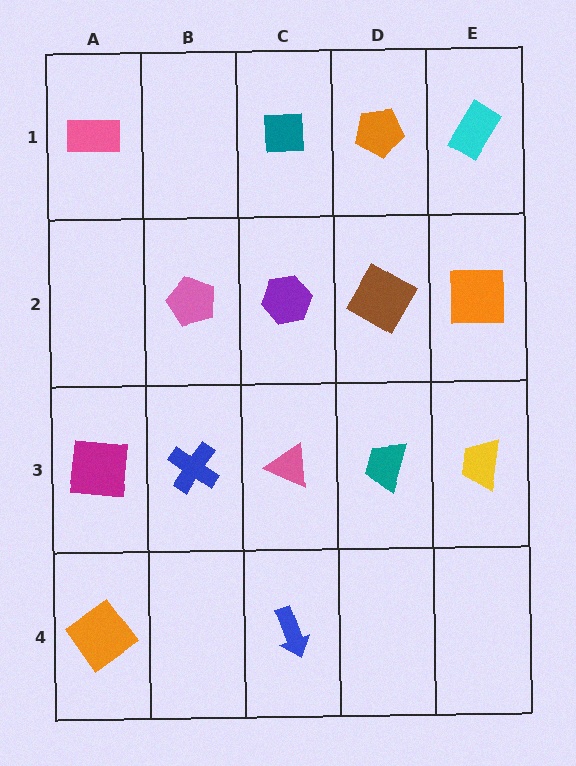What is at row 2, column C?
A purple hexagon.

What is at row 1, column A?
A pink rectangle.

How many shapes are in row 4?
2 shapes.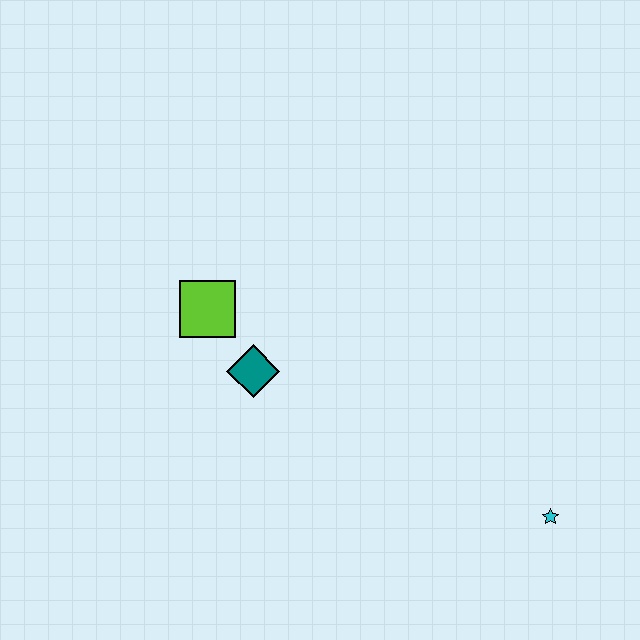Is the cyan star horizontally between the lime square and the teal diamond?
No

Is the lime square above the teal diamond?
Yes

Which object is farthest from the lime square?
The cyan star is farthest from the lime square.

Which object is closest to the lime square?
The teal diamond is closest to the lime square.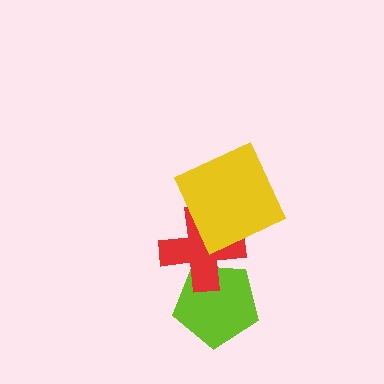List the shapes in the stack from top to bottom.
From top to bottom: the yellow square, the red cross, the lime pentagon.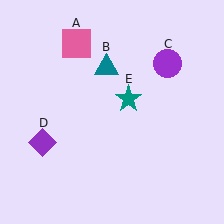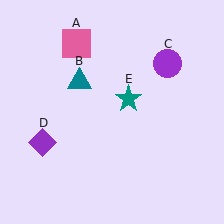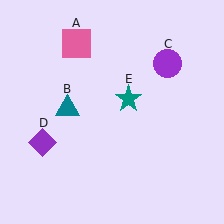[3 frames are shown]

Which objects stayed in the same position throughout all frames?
Pink square (object A) and purple circle (object C) and purple diamond (object D) and teal star (object E) remained stationary.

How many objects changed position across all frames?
1 object changed position: teal triangle (object B).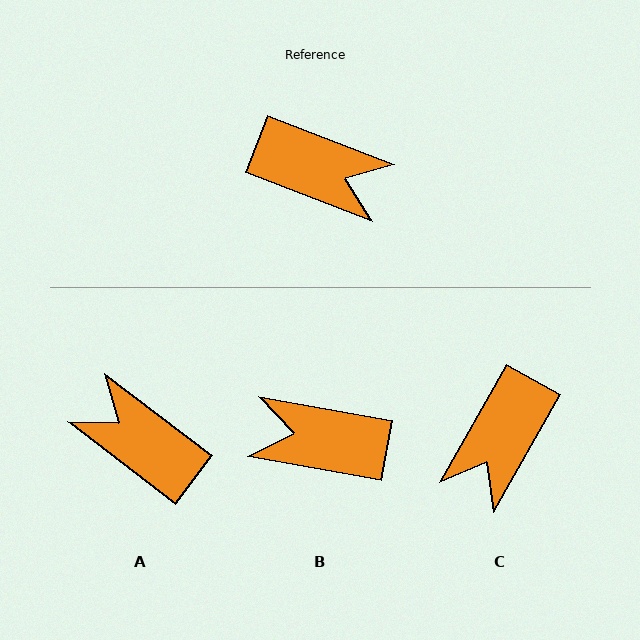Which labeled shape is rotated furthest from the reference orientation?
B, about 169 degrees away.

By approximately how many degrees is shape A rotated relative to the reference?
Approximately 164 degrees counter-clockwise.